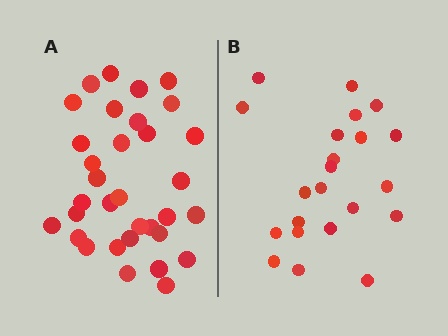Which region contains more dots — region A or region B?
Region A (the left region) has more dots.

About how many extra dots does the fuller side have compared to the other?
Region A has roughly 12 or so more dots than region B.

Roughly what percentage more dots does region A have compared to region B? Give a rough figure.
About 50% more.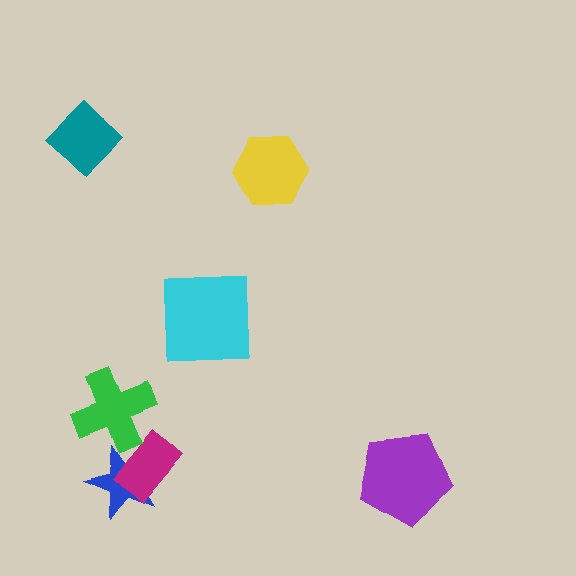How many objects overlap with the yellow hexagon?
0 objects overlap with the yellow hexagon.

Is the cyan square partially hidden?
No, no other shape covers it.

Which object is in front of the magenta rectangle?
The green cross is in front of the magenta rectangle.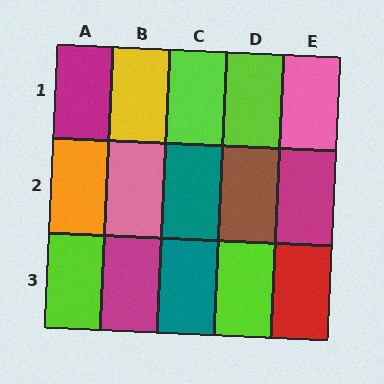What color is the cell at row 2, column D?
Brown.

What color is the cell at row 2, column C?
Teal.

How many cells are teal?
2 cells are teal.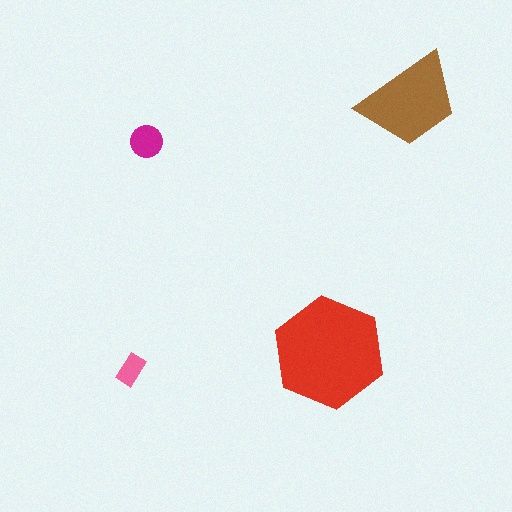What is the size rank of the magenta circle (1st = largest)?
3rd.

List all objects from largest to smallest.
The red hexagon, the brown trapezoid, the magenta circle, the pink rectangle.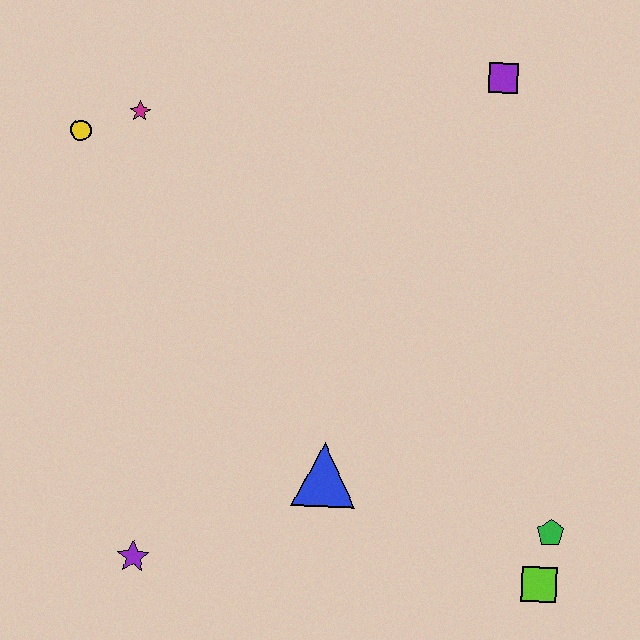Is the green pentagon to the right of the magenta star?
Yes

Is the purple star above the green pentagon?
No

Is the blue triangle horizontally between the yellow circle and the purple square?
Yes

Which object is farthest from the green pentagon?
The yellow circle is farthest from the green pentagon.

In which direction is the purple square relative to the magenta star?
The purple square is to the right of the magenta star.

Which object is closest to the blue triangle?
The purple star is closest to the blue triangle.